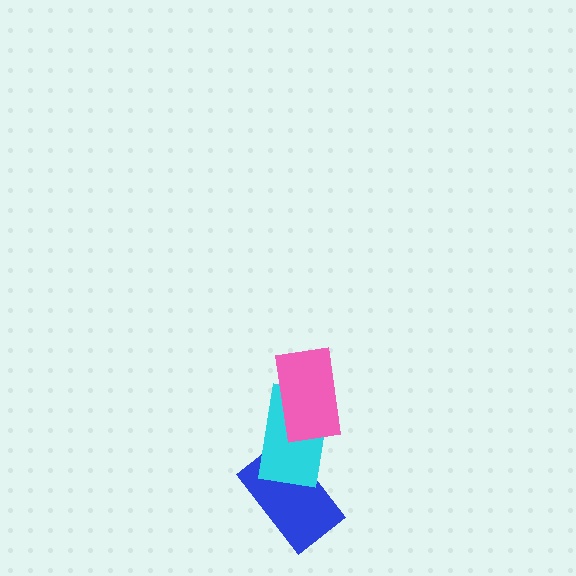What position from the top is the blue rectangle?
The blue rectangle is 3rd from the top.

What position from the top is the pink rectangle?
The pink rectangle is 1st from the top.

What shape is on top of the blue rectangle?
The cyan rectangle is on top of the blue rectangle.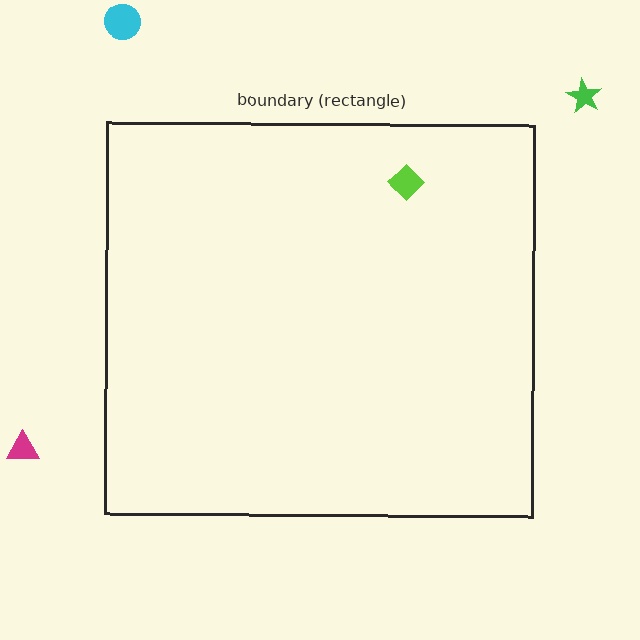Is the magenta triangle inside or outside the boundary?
Outside.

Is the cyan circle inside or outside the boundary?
Outside.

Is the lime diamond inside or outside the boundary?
Inside.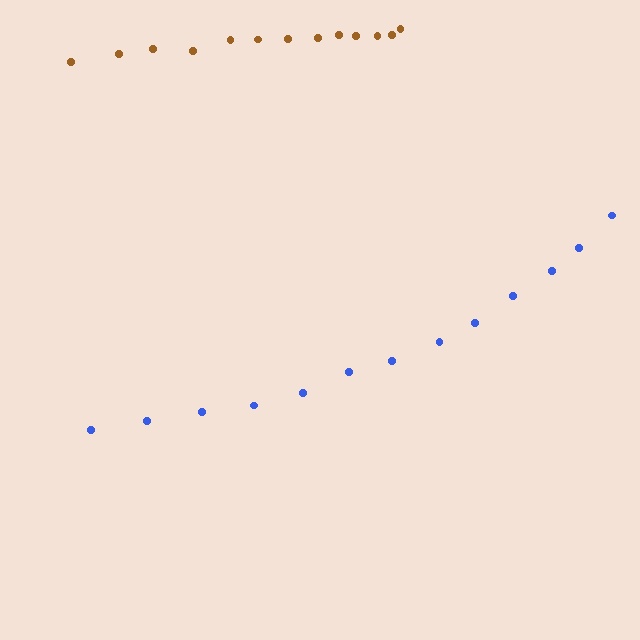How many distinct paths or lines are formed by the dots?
There are 2 distinct paths.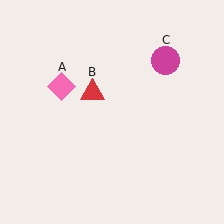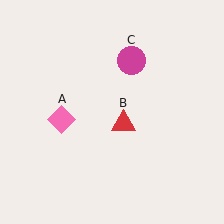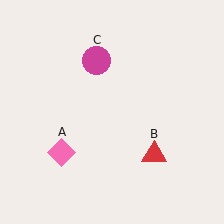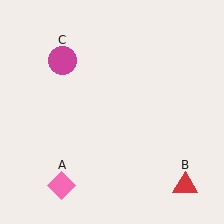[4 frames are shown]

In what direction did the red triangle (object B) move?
The red triangle (object B) moved down and to the right.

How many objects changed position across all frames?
3 objects changed position: pink diamond (object A), red triangle (object B), magenta circle (object C).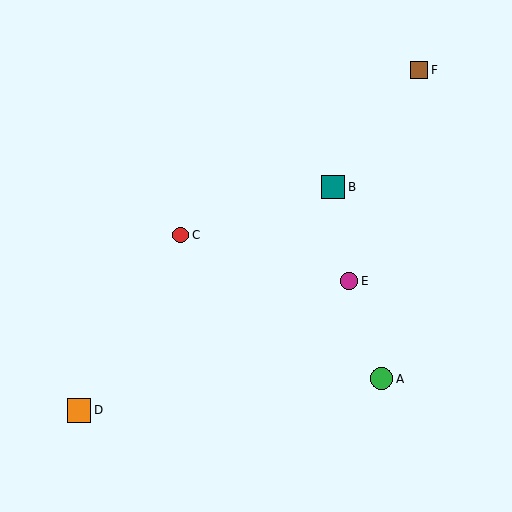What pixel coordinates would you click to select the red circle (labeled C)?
Click at (181, 235) to select the red circle C.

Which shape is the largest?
The orange square (labeled D) is the largest.